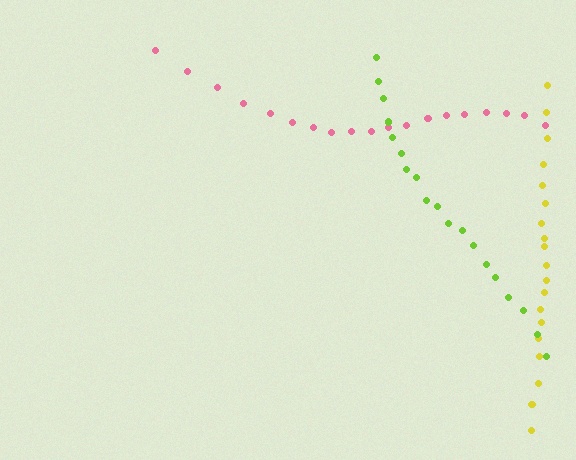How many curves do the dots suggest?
There are 3 distinct paths.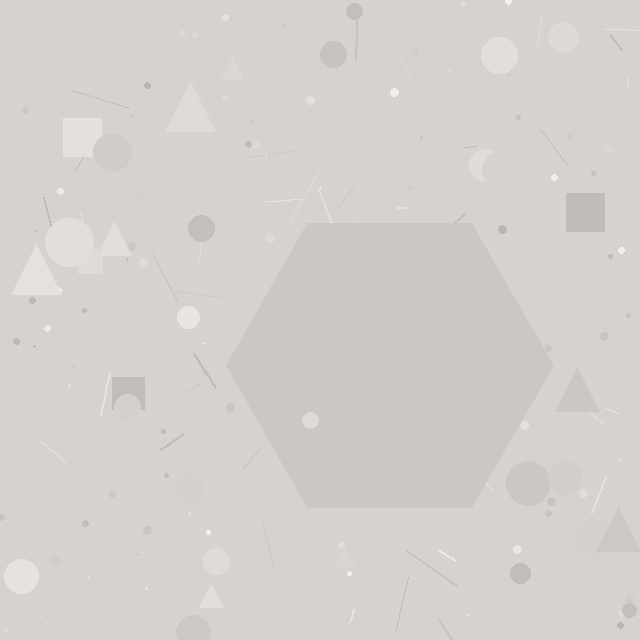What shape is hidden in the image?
A hexagon is hidden in the image.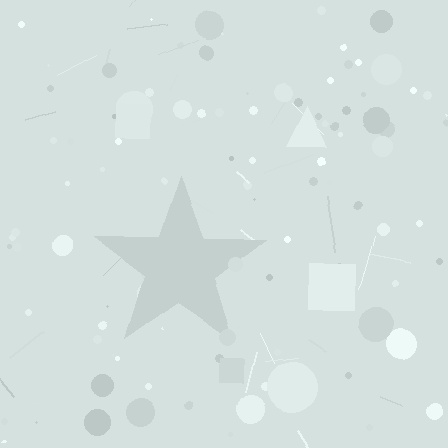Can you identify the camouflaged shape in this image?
The camouflaged shape is a star.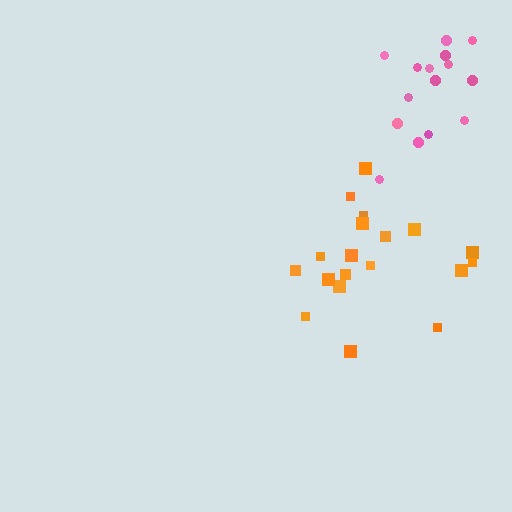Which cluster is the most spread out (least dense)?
Pink.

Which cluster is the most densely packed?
Orange.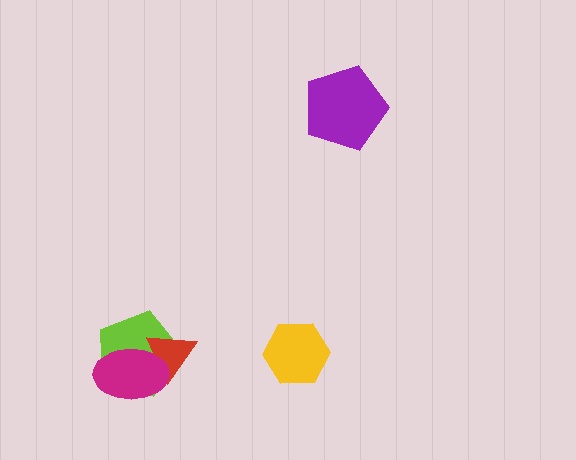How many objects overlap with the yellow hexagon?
0 objects overlap with the yellow hexagon.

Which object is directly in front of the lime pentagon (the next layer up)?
The red triangle is directly in front of the lime pentagon.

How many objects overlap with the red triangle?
2 objects overlap with the red triangle.